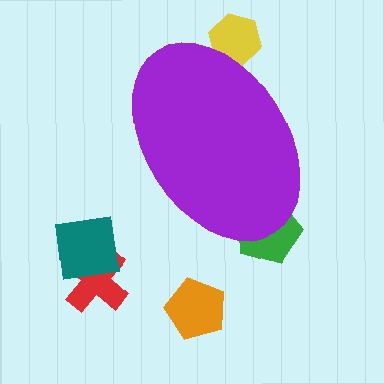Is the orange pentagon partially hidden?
No, the orange pentagon is fully visible.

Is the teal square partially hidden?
No, the teal square is fully visible.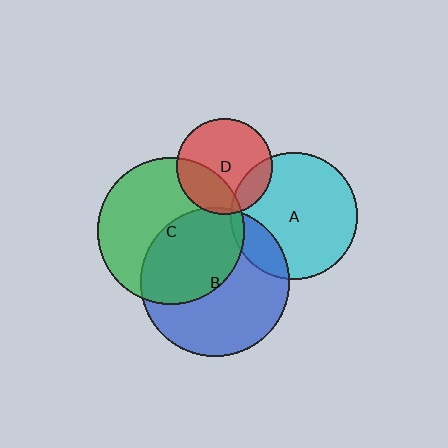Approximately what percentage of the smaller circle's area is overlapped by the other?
Approximately 15%.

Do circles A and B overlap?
Yes.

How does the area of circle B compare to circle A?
Approximately 1.4 times.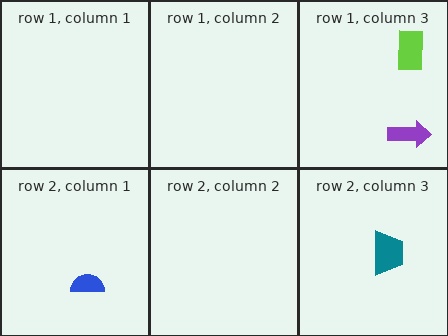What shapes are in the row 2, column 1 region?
The blue semicircle.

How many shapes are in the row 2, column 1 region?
1.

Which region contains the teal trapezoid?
The row 2, column 3 region.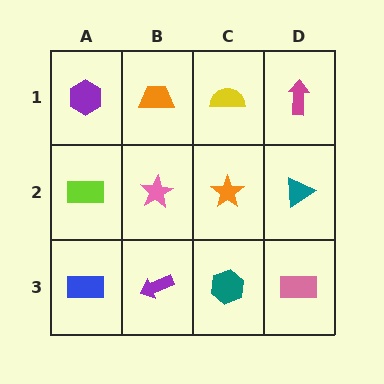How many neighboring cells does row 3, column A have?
2.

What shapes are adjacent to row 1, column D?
A teal triangle (row 2, column D), a yellow semicircle (row 1, column C).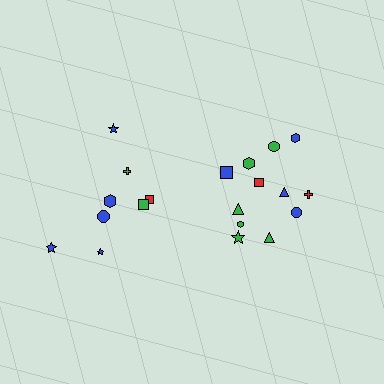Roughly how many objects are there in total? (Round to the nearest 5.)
Roughly 20 objects in total.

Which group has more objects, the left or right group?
The right group.